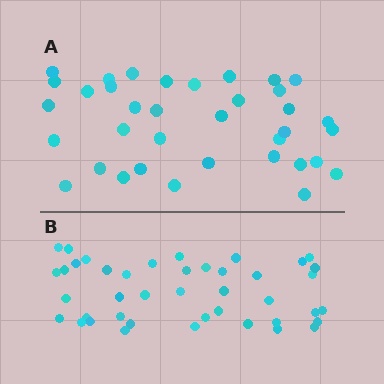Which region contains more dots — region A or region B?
Region B (the bottom region) has more dots.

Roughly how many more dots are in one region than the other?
Region B has about 6 more dots than region A.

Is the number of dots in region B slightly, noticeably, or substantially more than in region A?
Region B has only slightly more — the two regions are fairly close. The ratio is roughly 1.2 to 1.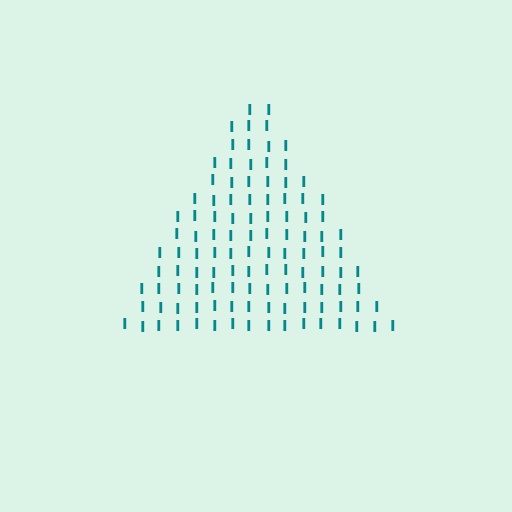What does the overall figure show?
The overall figure shows a triangle.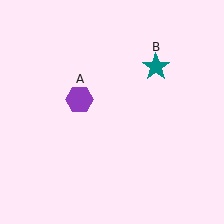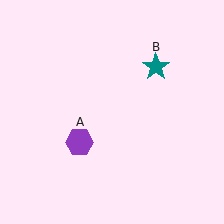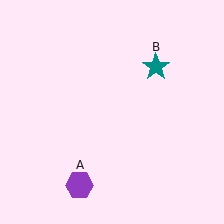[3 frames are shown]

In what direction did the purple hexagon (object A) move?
The purple hexagon (object A) moved down.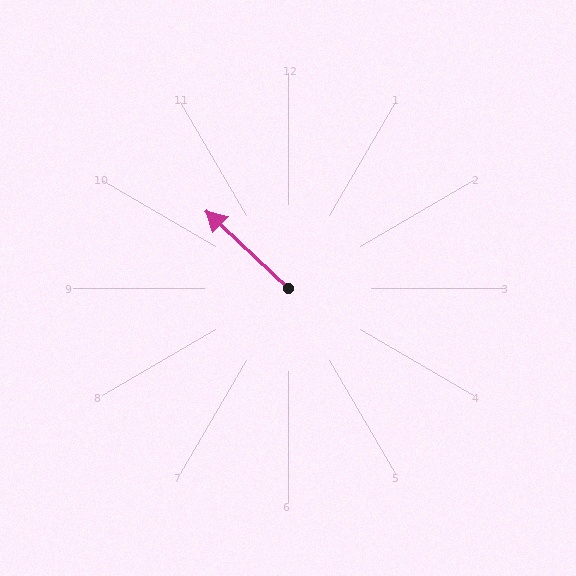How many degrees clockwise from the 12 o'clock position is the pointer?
Approximately 313 degrees.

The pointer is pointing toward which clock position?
Roughly 10 o'clock.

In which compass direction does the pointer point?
Northwest.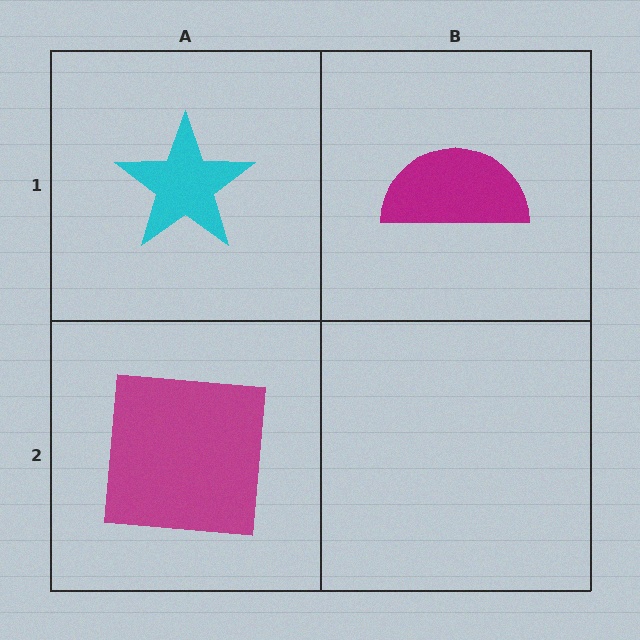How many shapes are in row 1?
2 shapes.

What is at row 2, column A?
A magenta square.